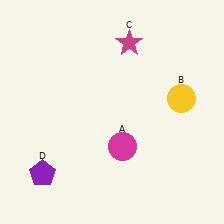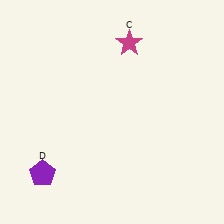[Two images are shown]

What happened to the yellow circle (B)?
The yellow circle (B) was removed in Image 2. It was in the top-right area of Image 1.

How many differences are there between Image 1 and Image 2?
There are 2 differences between the two images.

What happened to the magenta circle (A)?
The magenta circle (A) was removed in Image 2. It was in the bottom-right area of Image 1.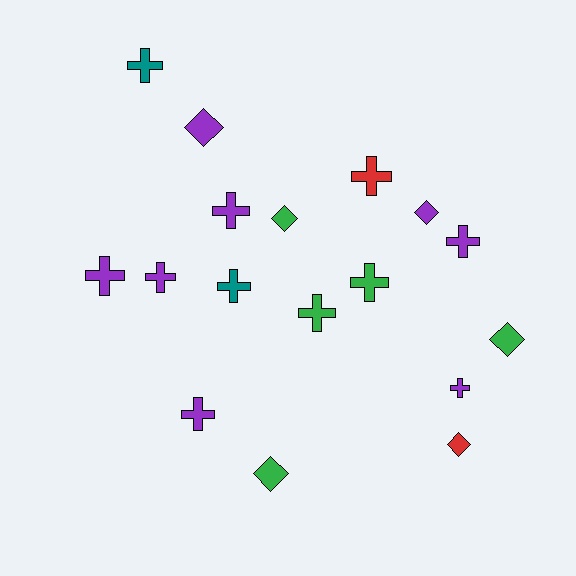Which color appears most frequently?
Purple, with 8 objects.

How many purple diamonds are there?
There are 2 purple diamonds.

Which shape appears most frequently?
Cross, with 11 objects.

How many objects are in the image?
There are 17 objects.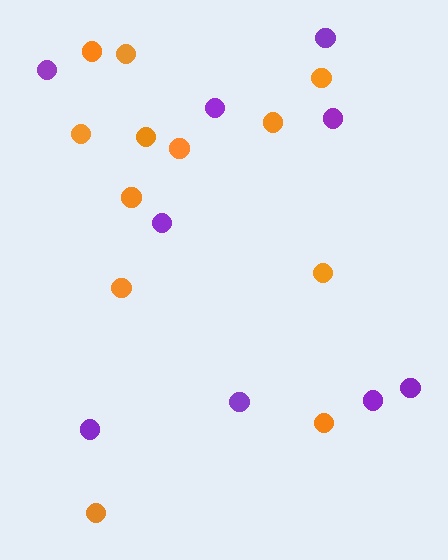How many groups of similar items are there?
There are 2 groups: one group of purple circles (9) and one group of orange circles (12).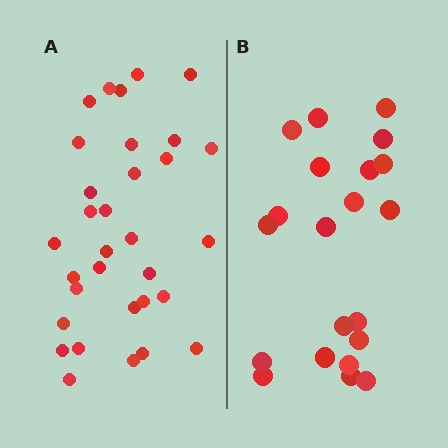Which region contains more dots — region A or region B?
Region A (the left region) has more dots.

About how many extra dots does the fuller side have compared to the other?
Region A has roughly 12 or so more dots than region B.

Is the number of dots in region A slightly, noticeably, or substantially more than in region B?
Region A has substantially more. The ratio is roughly 1.5 to 1.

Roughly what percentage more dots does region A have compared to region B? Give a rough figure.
About 50% more.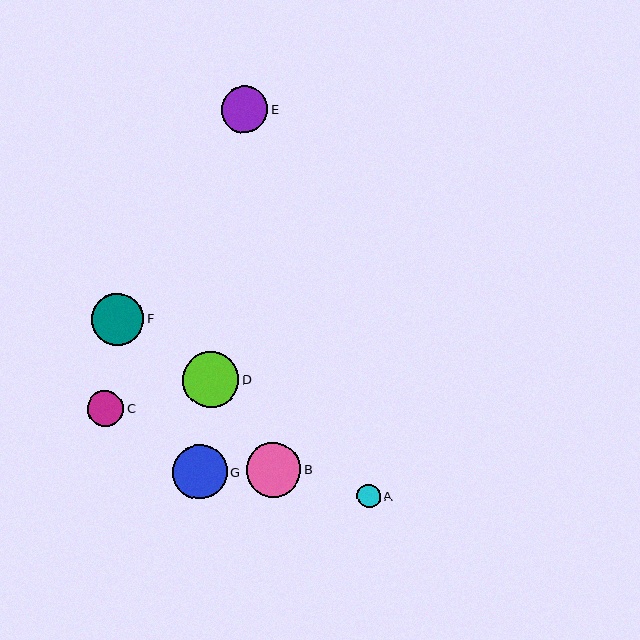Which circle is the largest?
Circle D is the largest with a size of approximately 56 pixels.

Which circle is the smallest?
Circle A is the smallest with a size of approximately 23 pixels.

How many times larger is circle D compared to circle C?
Circle D is approximately 1.6 times the size of circle C.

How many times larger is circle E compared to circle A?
Circle E is approximately 2.0 times the size of circle A.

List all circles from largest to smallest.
From largest to smallest: D, G, B, F, E, C, A.